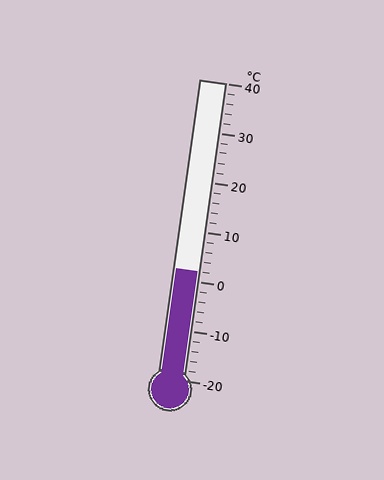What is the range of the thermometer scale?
The thermometer scale ranges from -20°C to 40°C.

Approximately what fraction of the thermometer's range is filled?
The thermometer is filled to approximately 35% of its range.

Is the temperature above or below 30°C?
The temperature is below 30°C.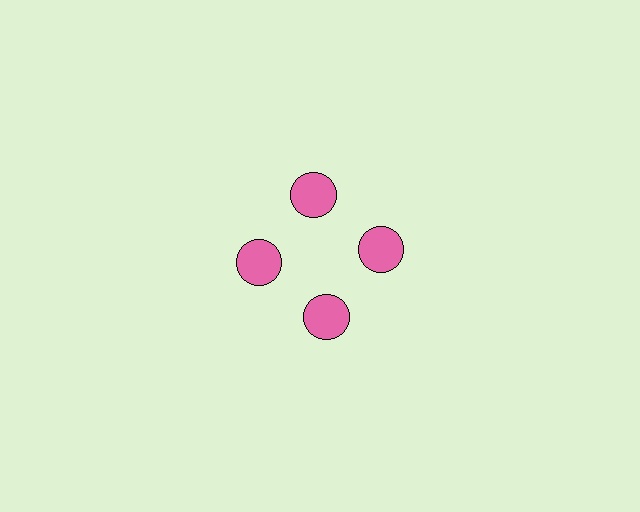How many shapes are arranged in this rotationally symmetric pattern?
There are 4 shapes, arranged in 4 groups of 1.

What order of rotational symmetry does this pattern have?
This pattern has 4-fold rotational symmetry.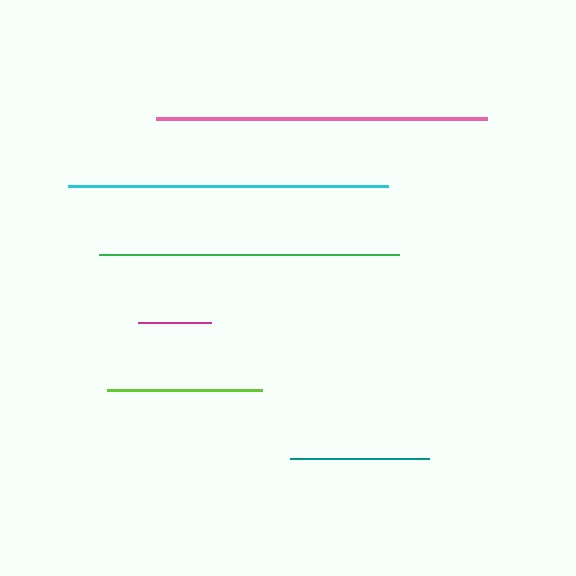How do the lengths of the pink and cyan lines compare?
The pink and cyan lines are approximately the same length.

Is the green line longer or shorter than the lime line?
The green line is longer than the lime line.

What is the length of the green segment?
The green segment is approximately 300 pixels long.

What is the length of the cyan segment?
The cyan segment is approximately 320 pixels long.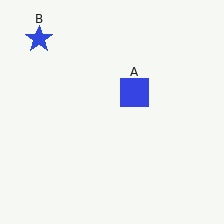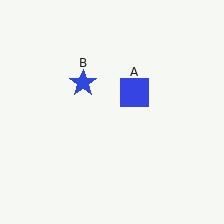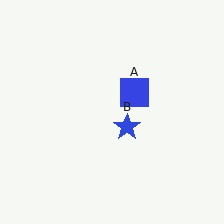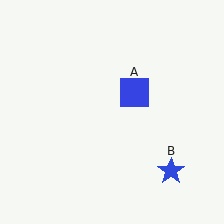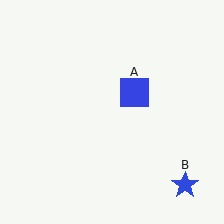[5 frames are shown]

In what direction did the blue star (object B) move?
The blue star (object B) moved down and to the right.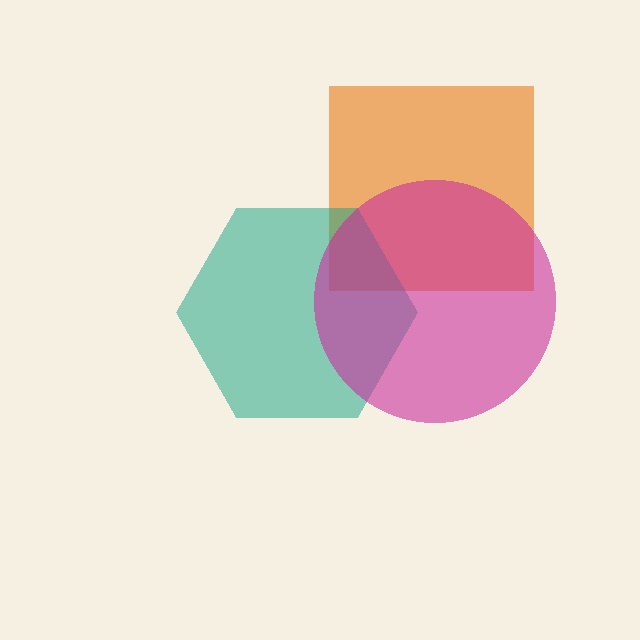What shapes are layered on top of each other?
The layered shapes are: an orange square, a teal hexagon, a magenta circle.